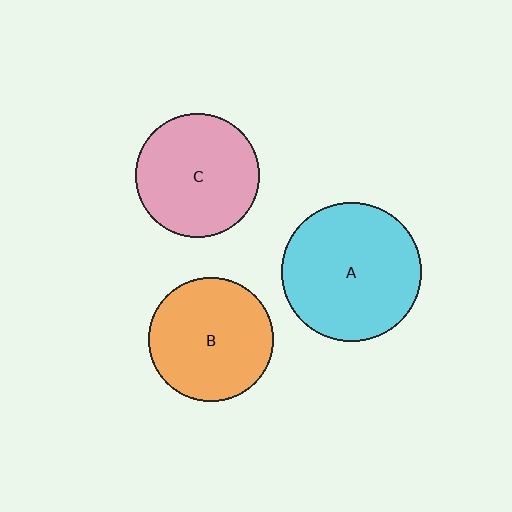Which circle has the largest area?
Circle A (cyan).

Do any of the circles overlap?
No, none of the circles overlap.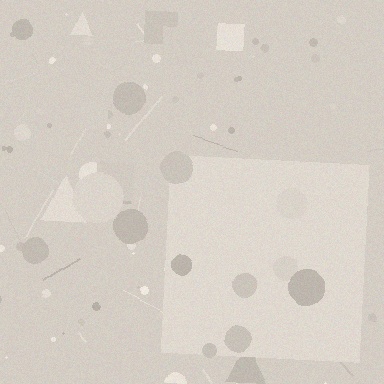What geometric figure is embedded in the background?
A square is embedded in the background.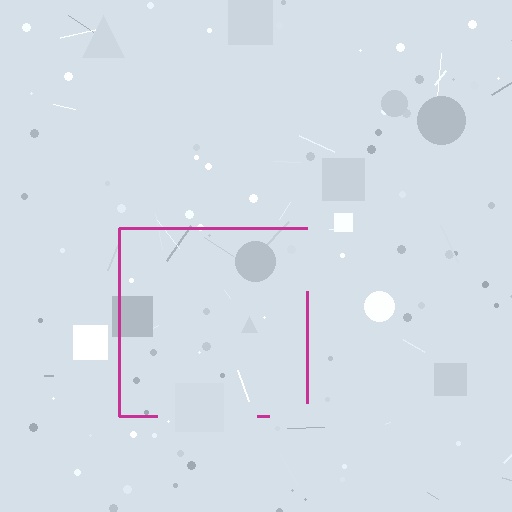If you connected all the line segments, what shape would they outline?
They would outline a square.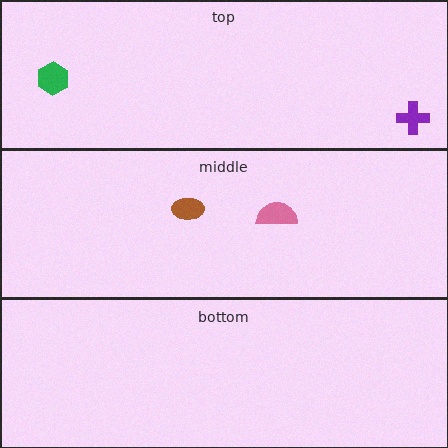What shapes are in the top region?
The green hexagon, the purple cross.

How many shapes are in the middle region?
2.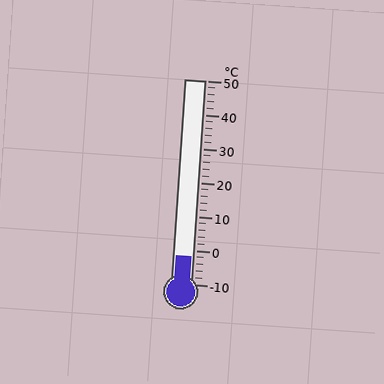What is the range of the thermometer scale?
The thermometer scale ranges from -10°C to 50°C.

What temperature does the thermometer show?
The thermometer shows approximately -2°C.